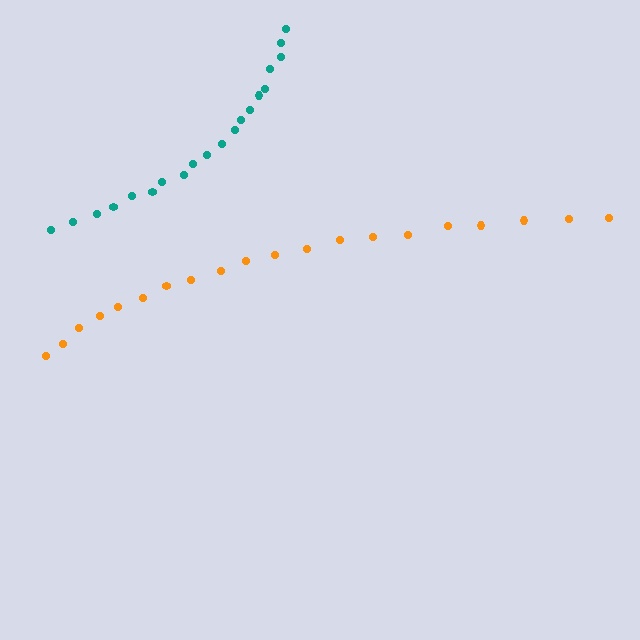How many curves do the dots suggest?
There are 2 distinct paths.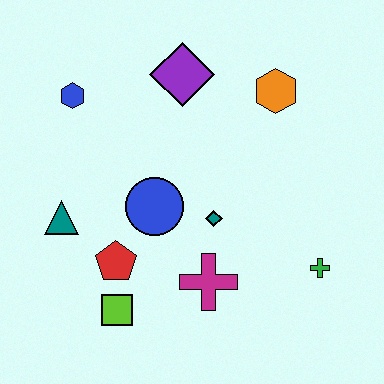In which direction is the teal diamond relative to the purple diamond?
The teal diamond is below the purple diamond.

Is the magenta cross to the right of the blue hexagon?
Yes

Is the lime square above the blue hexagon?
No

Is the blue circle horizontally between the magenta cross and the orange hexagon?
No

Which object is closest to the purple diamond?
The orange hexagon is closest to the purple diamond.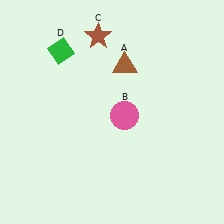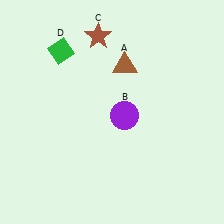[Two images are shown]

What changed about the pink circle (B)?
In Image 1, B is pink. In Image 2, it changed to purple.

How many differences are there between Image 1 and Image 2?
There is 1 difference between the two images.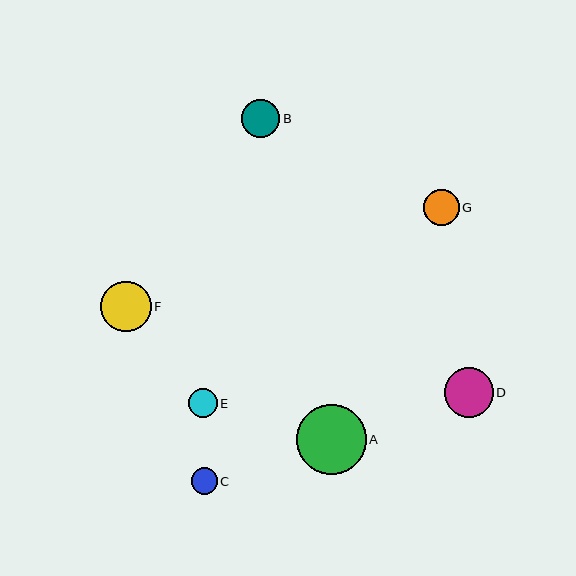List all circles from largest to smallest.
From largest to smallest: A, F, D, B, G, E, C.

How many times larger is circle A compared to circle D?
Circle A is approximately 1.4 times the size of circle D.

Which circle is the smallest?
Circle C is the smallest with a size of approximately 26 pixels.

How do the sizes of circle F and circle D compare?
Circle F and circle D are approximately the same size.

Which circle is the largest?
Circle A is the largest with a size of approximately 70 pixels.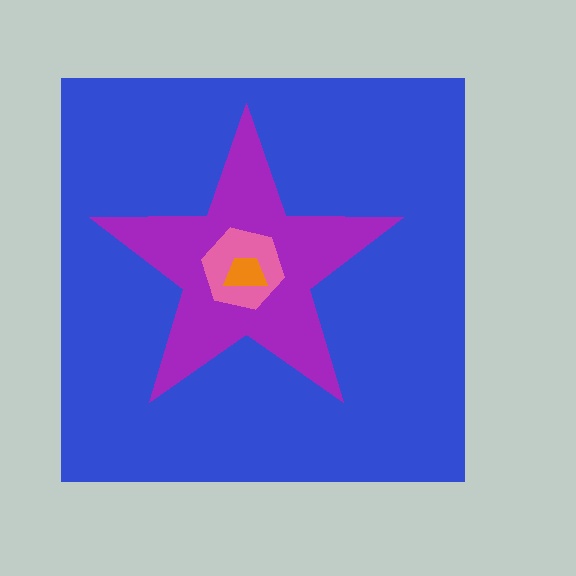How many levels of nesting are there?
4.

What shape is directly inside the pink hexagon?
The orange trapezoid.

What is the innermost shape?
The orange trapezoid.